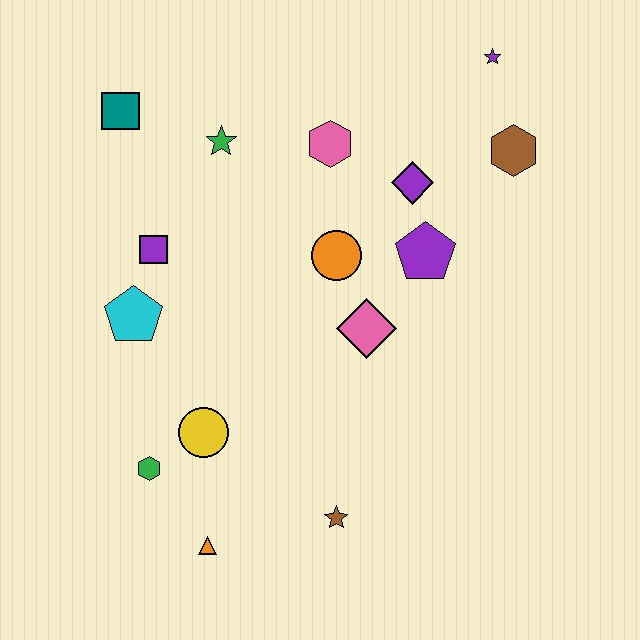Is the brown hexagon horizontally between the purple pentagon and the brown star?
No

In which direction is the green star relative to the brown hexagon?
The green star is to the left of the brown hexagon.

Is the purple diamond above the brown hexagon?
No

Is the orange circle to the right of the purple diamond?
No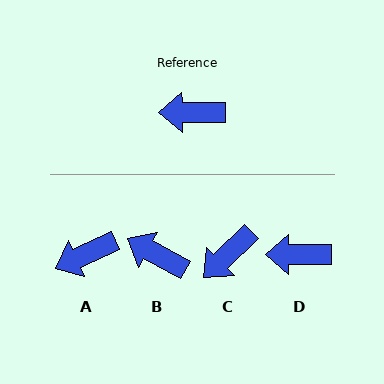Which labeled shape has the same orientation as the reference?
D.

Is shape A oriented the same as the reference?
No, it is off by about 24 degrees.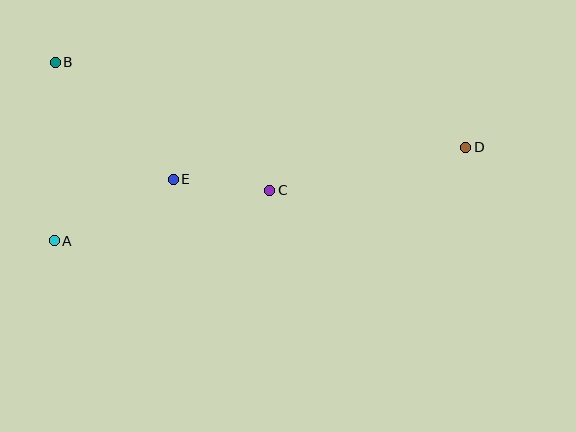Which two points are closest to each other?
Points C and E are closest to each other.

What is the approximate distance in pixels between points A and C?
The distance between A and C is approximately 221 pixels.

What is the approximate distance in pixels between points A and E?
The distance between A and E is approximately 134 pixels.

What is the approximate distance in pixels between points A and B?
The distance between A and B is approximately 179 pixels.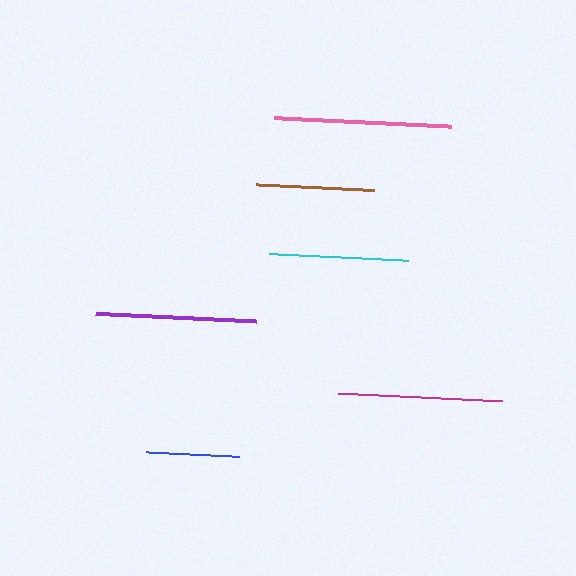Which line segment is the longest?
The pink line is the longest at approximately 177 pixels.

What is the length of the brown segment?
The brown segment is approximately 118 pixels long.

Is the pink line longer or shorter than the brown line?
The pink line is longer than the brown line.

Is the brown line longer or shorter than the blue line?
The brown line is longer than the blue line.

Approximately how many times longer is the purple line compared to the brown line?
The purple line is approximately 1.4 times the length of the brown line.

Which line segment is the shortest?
The blue line is the shortest at approximately 93 pixels.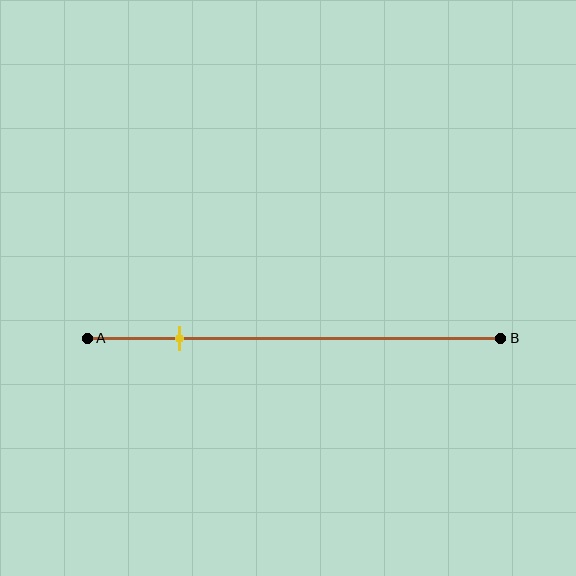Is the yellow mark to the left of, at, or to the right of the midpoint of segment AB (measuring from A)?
The yellow mark is to the left of the midpoint of segment AB.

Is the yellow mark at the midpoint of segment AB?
No, the mark is at about 20% from A, not at the 50% midpoint.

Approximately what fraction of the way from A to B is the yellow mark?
The yellow mark is approximately 20% of the way from A to B.